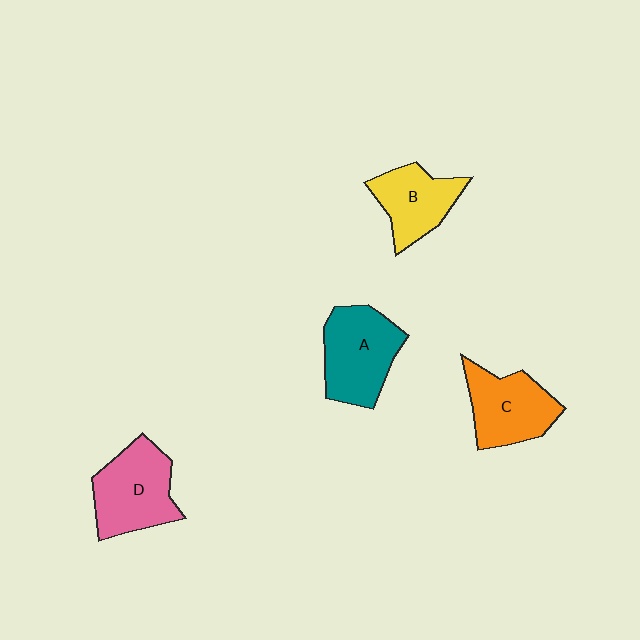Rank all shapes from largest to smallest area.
From largest to smallest: D (pink), A (teal), C (orange), B (yellow).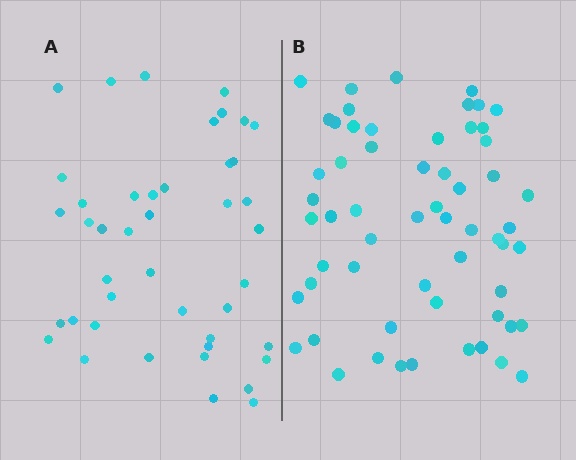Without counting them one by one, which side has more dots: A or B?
Region B (the right region) has more dots.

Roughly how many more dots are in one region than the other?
Region B has approximately 15 more dots than region A.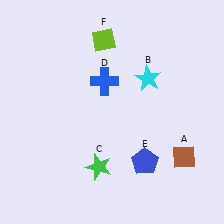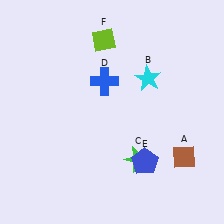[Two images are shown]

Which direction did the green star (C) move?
The green star (C) moved right.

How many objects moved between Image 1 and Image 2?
1 object moved between the two images.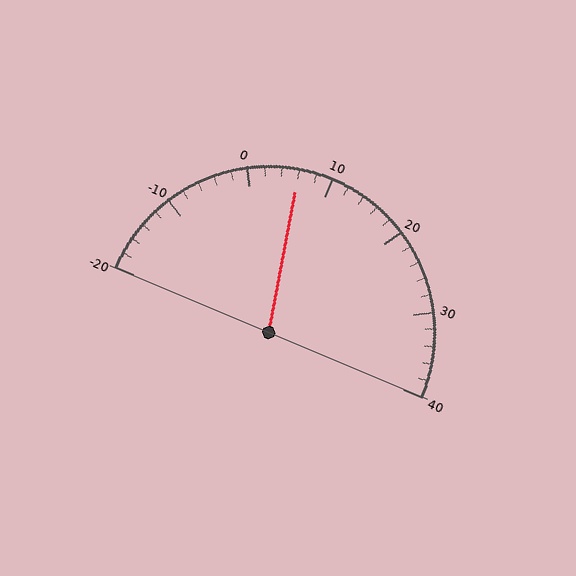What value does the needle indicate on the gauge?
The needle indicates approximately 6.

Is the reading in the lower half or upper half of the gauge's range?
The reading is in the lower half of the range (-20 to 40).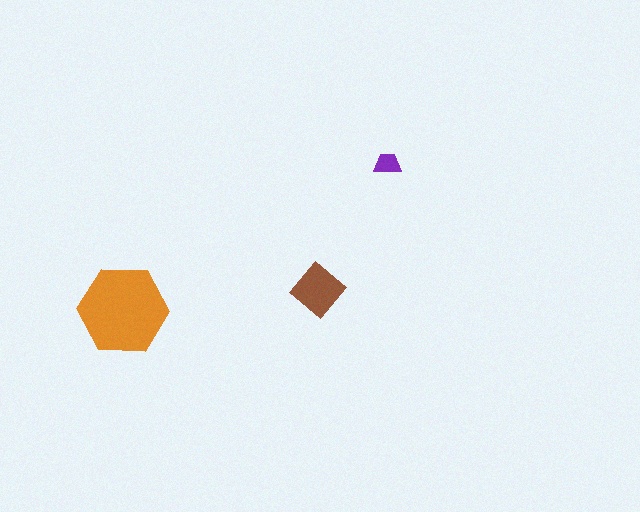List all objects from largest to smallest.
The orange hexagon, the brown diamond, the purple trapezoid.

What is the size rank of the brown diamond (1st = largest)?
2nd.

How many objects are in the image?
There are 3 objects in the image.